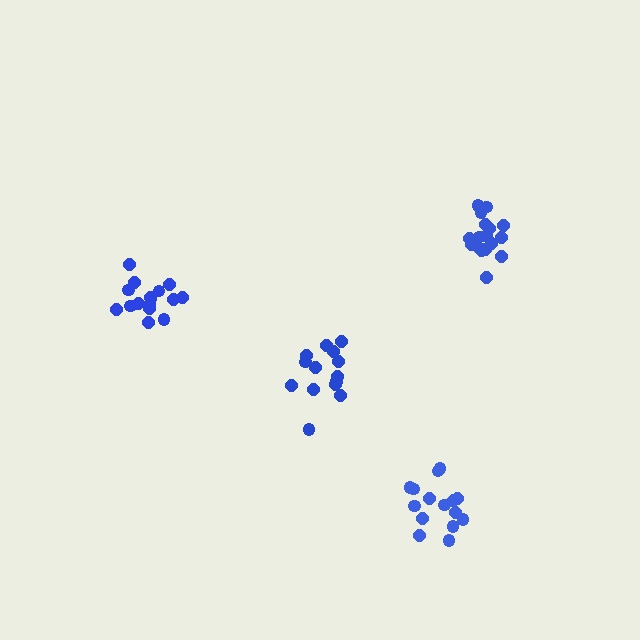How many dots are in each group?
Group 1: 15 dots, Group 2: 17 dots, Group 3: 16 dots, Group 4: 14 dots (62 total).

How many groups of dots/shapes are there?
There are 4 groups.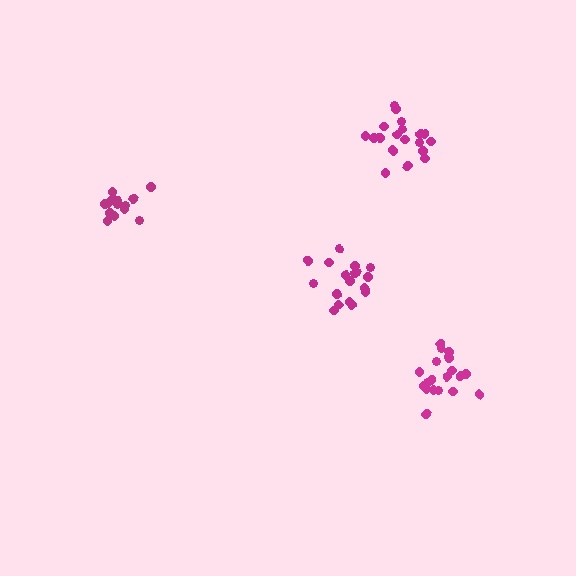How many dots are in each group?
Group 1: 20 dots, Group 2: 14 dots, Group 3: 19 dots, Group 4: 20 dots (73 total).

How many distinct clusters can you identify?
There are 4 distinct clusters.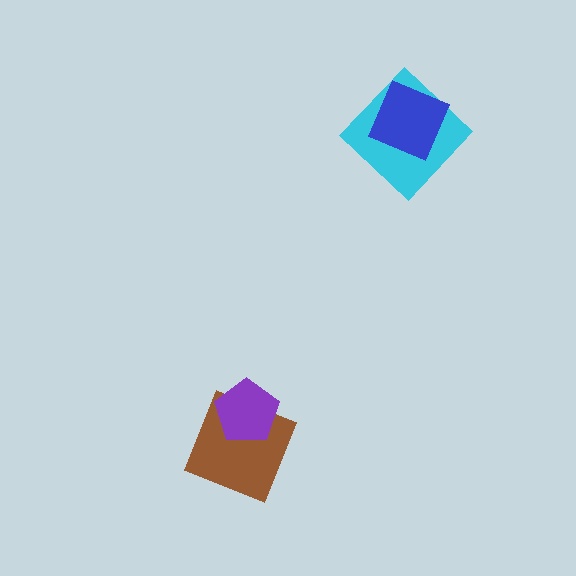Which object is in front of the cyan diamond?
The blue square is in front of the cyan diamond.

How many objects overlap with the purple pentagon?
1 object overlaps with the purple pentagon.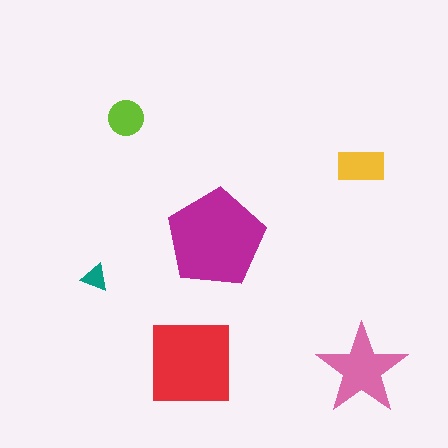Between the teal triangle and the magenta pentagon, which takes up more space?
The magenta pentagon.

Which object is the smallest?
The teal triangle.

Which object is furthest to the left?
The teal triangle is leftmost.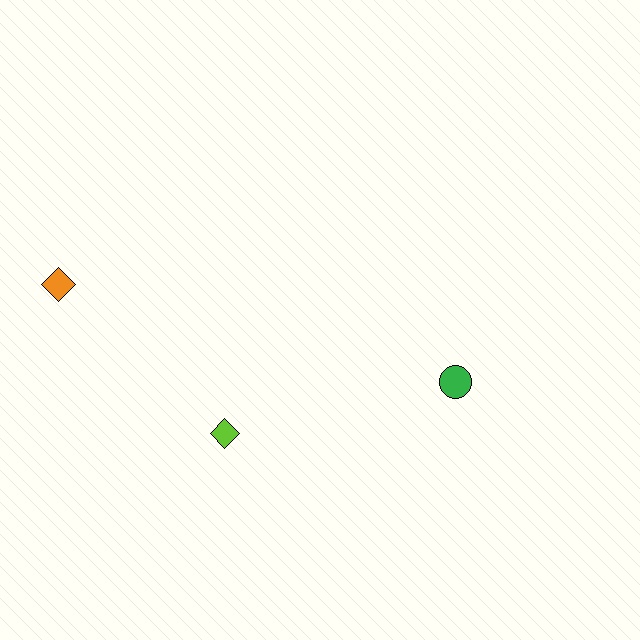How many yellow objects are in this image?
There are no yellow objects.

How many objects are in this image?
There are 3 objects.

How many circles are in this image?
There is 1 circle.